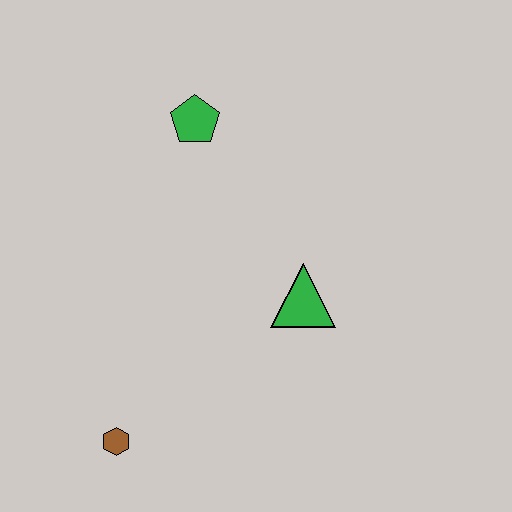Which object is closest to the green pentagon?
The green triangle is closest to the green pentagon.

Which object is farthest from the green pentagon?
The brown hexagon is farthest from the green pentagon.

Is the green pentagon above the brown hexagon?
Yes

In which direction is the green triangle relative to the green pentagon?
The green triangle is below the green pentagon.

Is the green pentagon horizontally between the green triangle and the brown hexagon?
Yes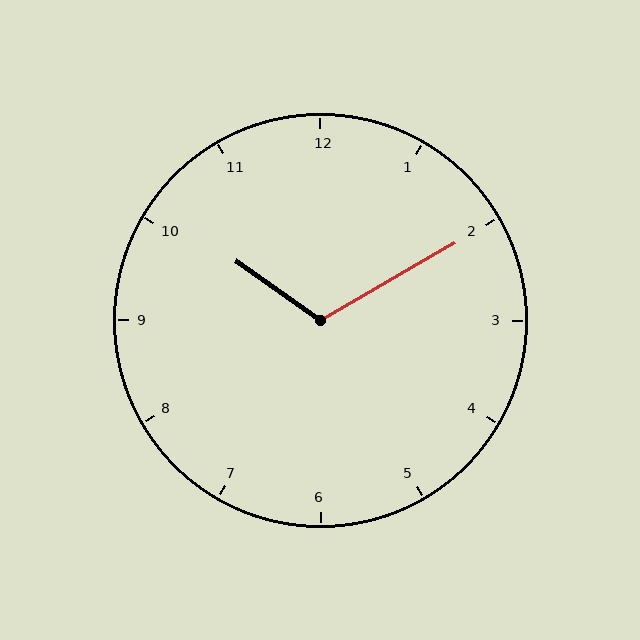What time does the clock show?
10:10.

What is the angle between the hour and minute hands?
Approximately 115 degrees.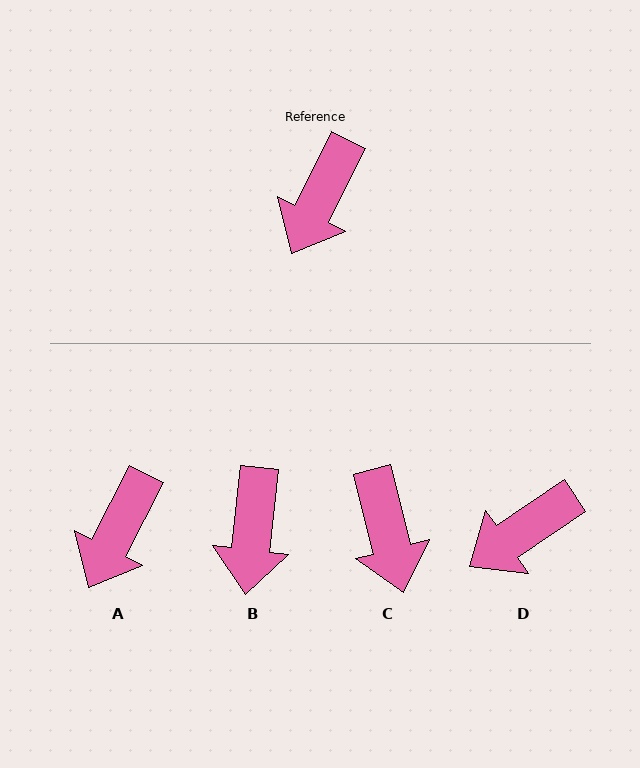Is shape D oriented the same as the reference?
No, it is off by about 29 degrees.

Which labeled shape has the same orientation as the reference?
A.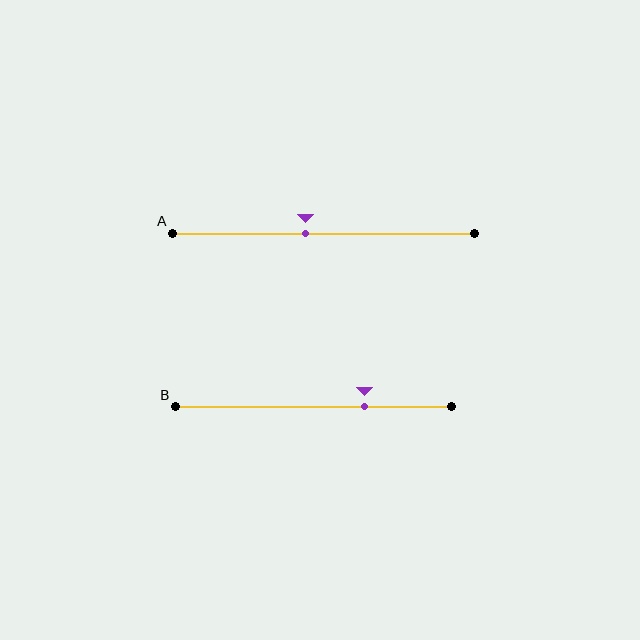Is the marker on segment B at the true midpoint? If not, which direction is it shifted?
No, the marker on segment B is shifted to the right by about 19% of the segment length.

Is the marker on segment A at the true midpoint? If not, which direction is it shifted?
No, the marker on segment A is shifted to the left by about 6% of the segment length.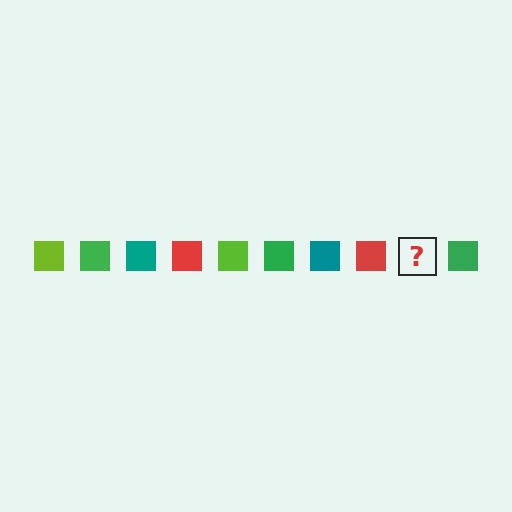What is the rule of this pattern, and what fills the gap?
The rule is that the pattern cycles through lime, green, teal, red squares. The gap should be filled with a lime square.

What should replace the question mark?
The question mark should be replaced with a lime square.